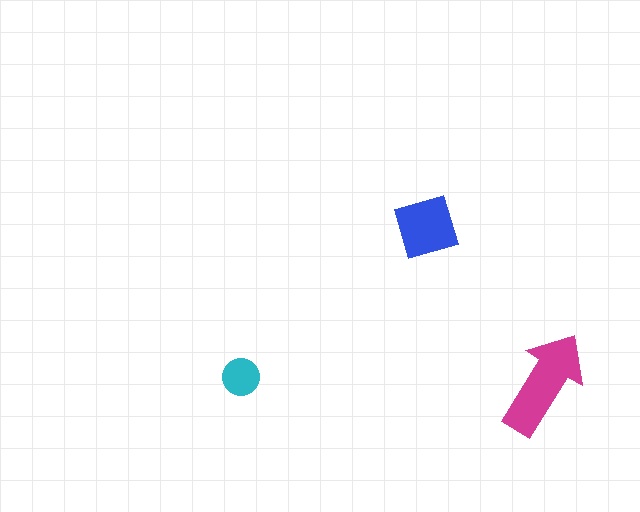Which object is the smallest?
The cyan circle.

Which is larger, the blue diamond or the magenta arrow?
The magenta arrow.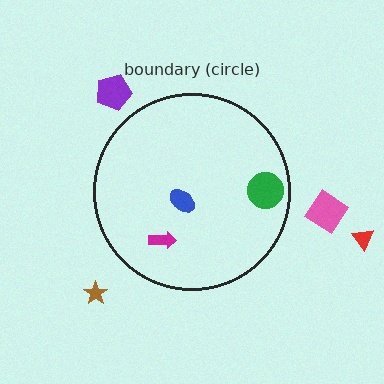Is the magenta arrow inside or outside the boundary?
Inside.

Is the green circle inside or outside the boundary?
Inside.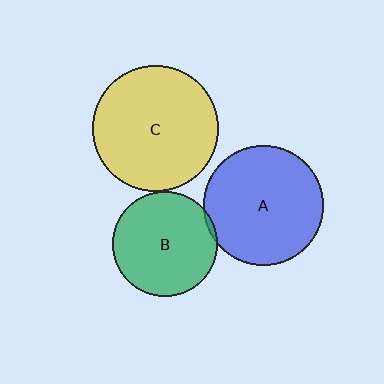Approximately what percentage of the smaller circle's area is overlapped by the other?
Approximately 5%.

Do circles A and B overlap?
Yes.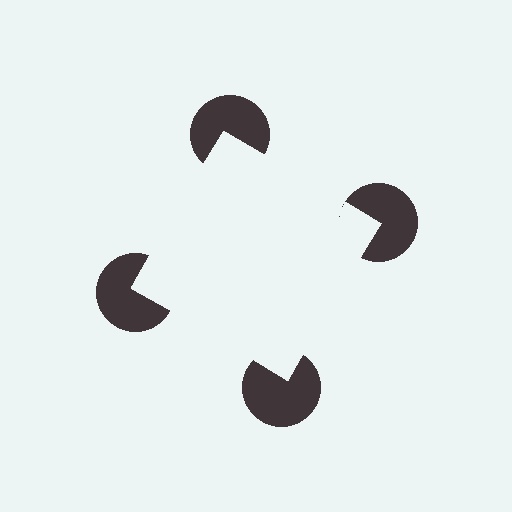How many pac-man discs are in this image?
There are 4 — one at each vertex of the illusory square.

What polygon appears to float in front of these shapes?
An illusory square — its edges are inferred from the aligned wedge cuts in the pac-man discs, not physically drawn.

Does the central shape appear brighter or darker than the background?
It typically appears slightly brighter than the background, even though no actual brightness change is drawn.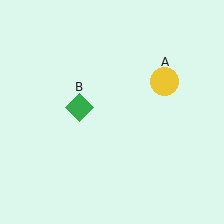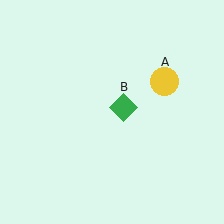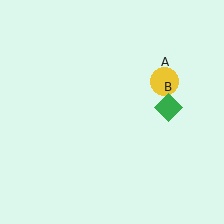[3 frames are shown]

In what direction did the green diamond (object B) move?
The green diamond (object B) moved right.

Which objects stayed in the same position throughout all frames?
Yellow circle (object A) remained stationary.